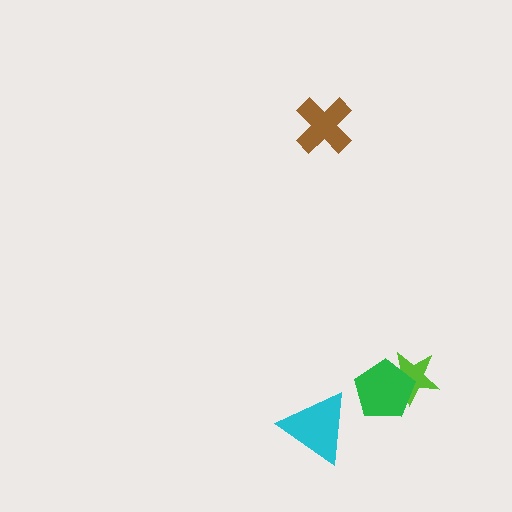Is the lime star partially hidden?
Yes, it is partially covered by another shape.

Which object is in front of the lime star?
The green pentagon is in front of the lime star.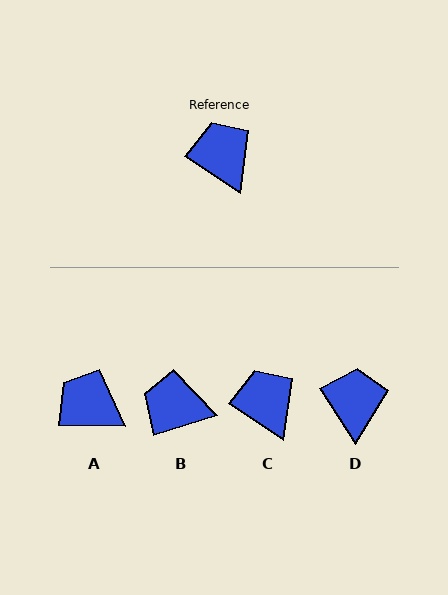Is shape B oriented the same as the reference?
No, it is off by about 51 degrees.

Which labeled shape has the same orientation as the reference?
C.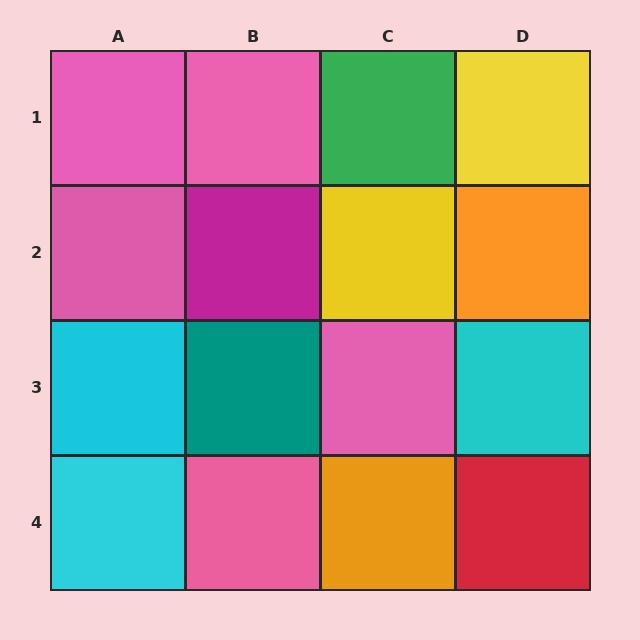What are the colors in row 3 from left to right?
Cyan, teal, pink, cyan.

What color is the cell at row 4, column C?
Orange.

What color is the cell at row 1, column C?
Green.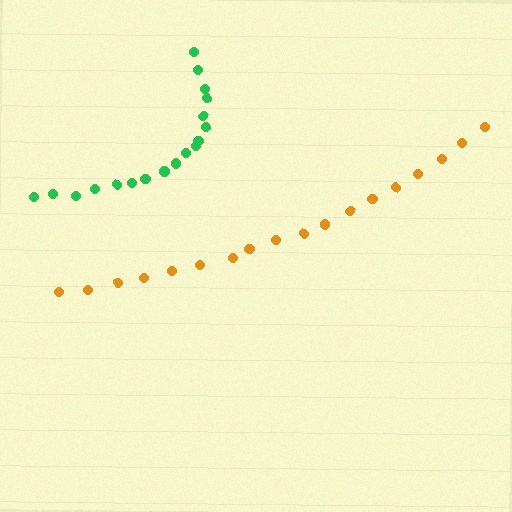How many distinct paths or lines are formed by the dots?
There are 2 distinct paths.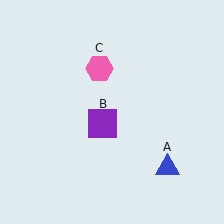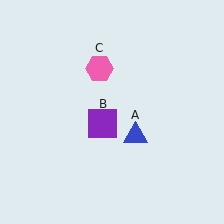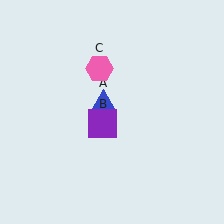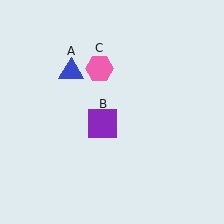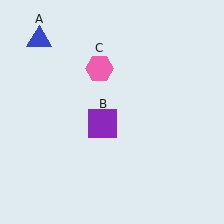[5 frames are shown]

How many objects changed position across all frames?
1 object changed position: blue triangle (object A).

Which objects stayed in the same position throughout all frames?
Purple square (object B) and pink hexagon (object C) remained stationary.